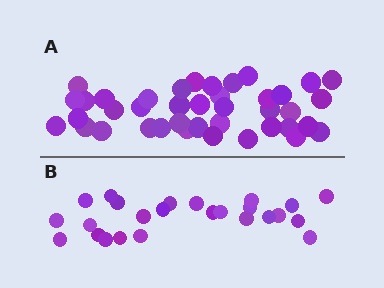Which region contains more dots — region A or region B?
Region A (the top region) has more dots.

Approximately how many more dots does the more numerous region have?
Region A has approximately 15 more dots than region B.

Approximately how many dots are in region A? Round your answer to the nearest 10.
About 40 dots.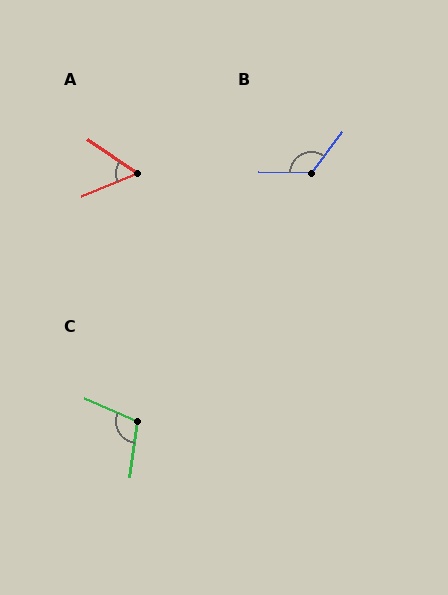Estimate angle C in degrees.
Approximately 106 degrees.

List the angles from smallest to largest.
A (57°), C (106°), B (125°).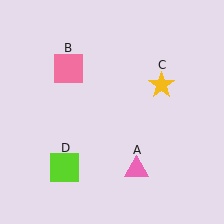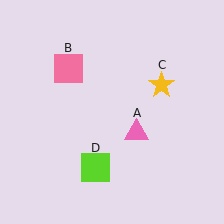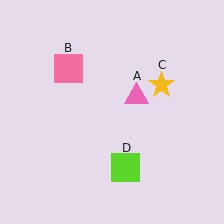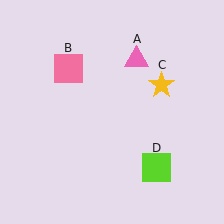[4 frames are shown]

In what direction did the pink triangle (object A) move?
The pink triangle (object A) moved up.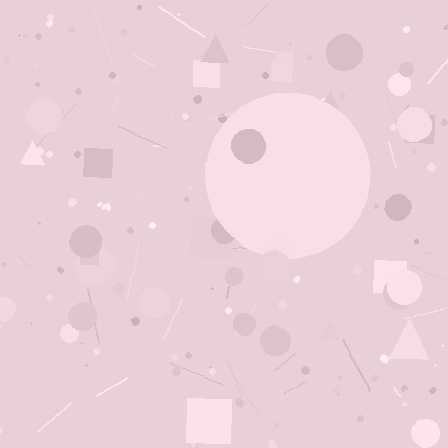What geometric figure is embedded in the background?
A circle is embedded in the background.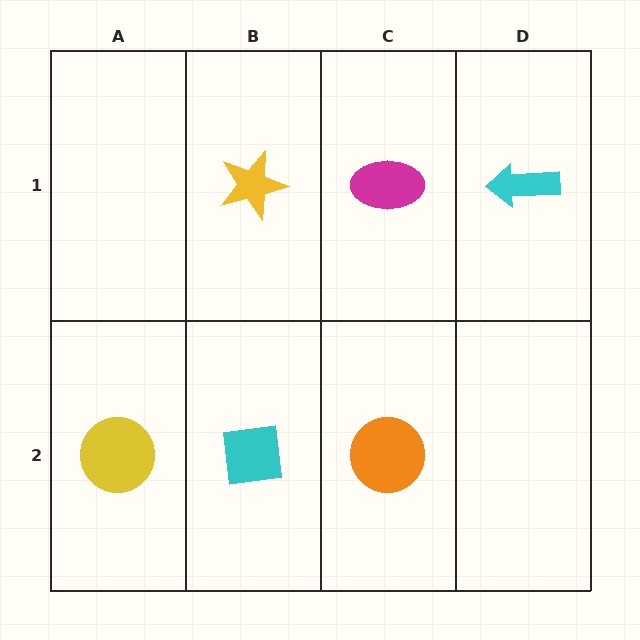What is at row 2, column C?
An orange circle.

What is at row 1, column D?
A cyan arrow.